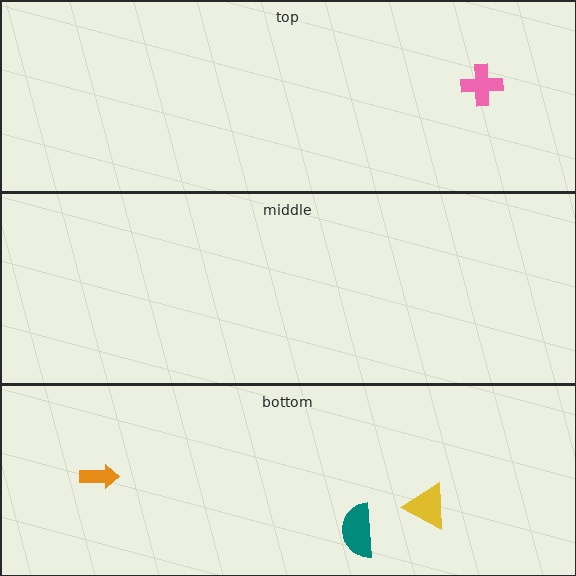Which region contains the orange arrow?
The bottom region.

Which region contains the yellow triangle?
The bottom region.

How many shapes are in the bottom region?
3.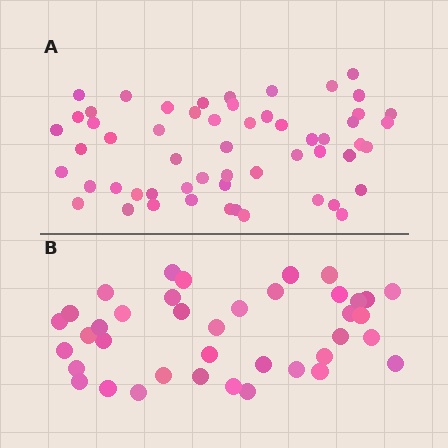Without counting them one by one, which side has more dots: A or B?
Region A (the top region) has more dots.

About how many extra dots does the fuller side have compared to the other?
Region A has approximately 15 more dots than region B.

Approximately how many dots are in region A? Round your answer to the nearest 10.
About 60 dots. (The exact count is 56, which rounds to 60.)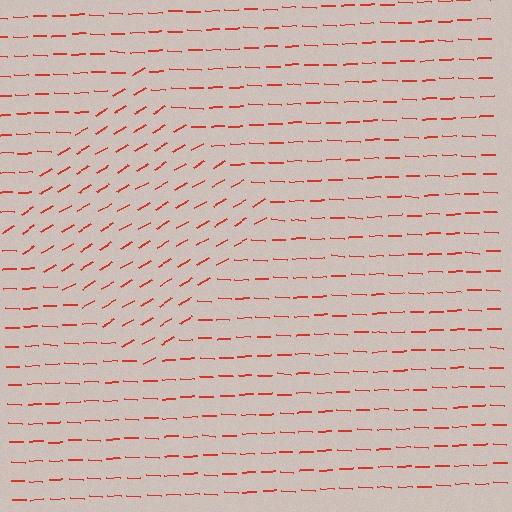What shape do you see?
I see a diamond.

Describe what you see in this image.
The image is filled with small red line segments. A diamond region in the image has lines oriented differently from the surrounding lines, creating a visible texture boundary.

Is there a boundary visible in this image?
Yes, there is a texture boundary formed by a change in line orientation.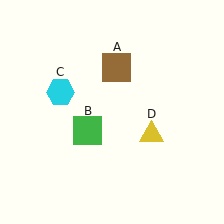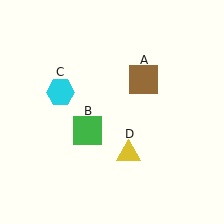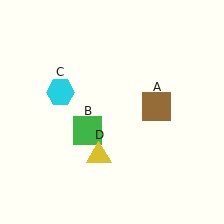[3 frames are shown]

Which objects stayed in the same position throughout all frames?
Green square (object B) and cyan hexagon (object C) remained stationary.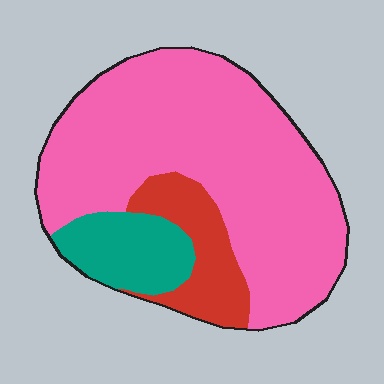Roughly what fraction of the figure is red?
Red covers roughly 15% of the figure.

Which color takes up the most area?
Pink, at roughly 70%.